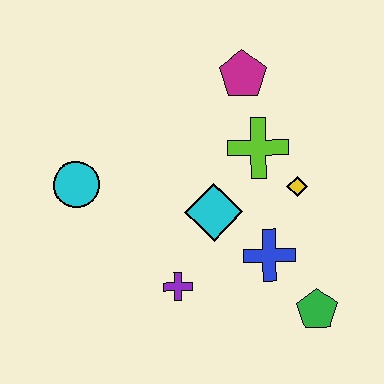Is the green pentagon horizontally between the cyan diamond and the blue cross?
No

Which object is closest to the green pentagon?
The blue cross is closest to the green pentagon.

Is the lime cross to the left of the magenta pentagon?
No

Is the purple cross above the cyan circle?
No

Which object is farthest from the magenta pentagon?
The green pentagon is farthest from the magenta pentagon.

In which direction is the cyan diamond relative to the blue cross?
The cyan diamond is to the left of the blue cross.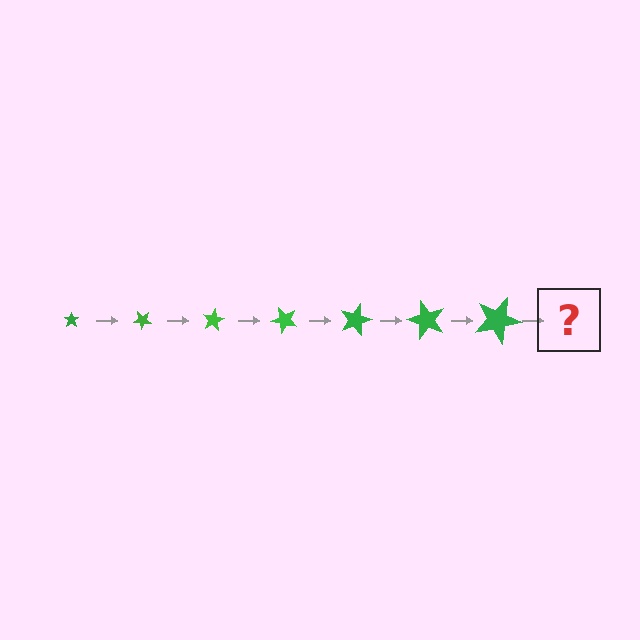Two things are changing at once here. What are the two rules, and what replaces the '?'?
The two rules are that the star grows larger each step and it rotates 40 degrees each step. The '?' should be a star, larger than the previous one and rotated 280 degrees from the start.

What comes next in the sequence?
The next element should be a star, larger than the previous one and rotated 280 degrees from the start.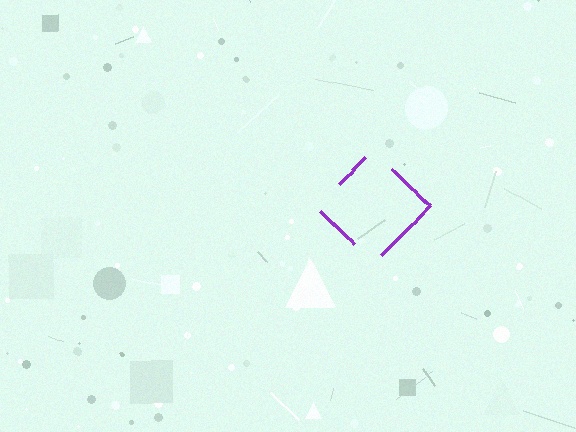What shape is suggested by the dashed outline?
The dashed outline suggests a diamond.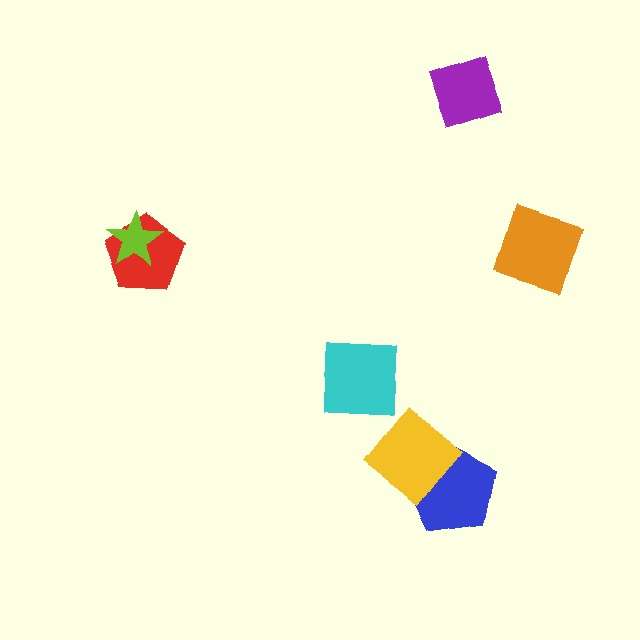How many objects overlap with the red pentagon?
1 object overlaps with the red pentagon.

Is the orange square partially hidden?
No, no other shape covers it.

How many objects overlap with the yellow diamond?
1 object overlaps with the yellow diamond.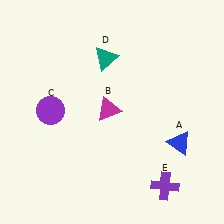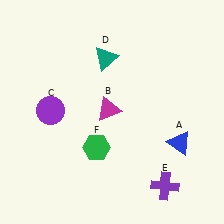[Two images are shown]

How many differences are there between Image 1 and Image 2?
There is 1 difference between the two images.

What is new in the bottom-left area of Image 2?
A green hexagon (F) was added in the bottom-left area of Image 2.